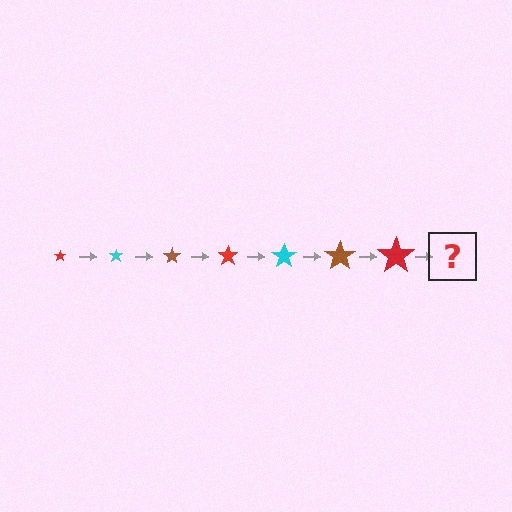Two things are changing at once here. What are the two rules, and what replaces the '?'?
The two rules are that the star grows larger each step and the color cycles through red, cyan, and brown. The '?' should be a cyan star, larger than the previous one.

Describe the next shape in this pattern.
It should be a cyan star, larger than the previous one.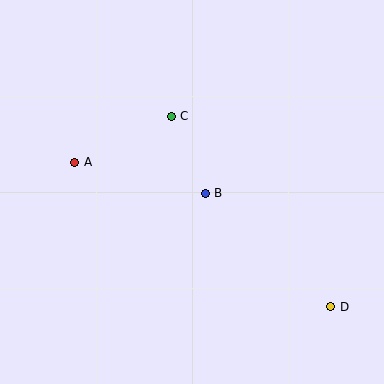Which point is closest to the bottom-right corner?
Point D is closest to the bottom-right corner.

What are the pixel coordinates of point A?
Point A is at (75, 162).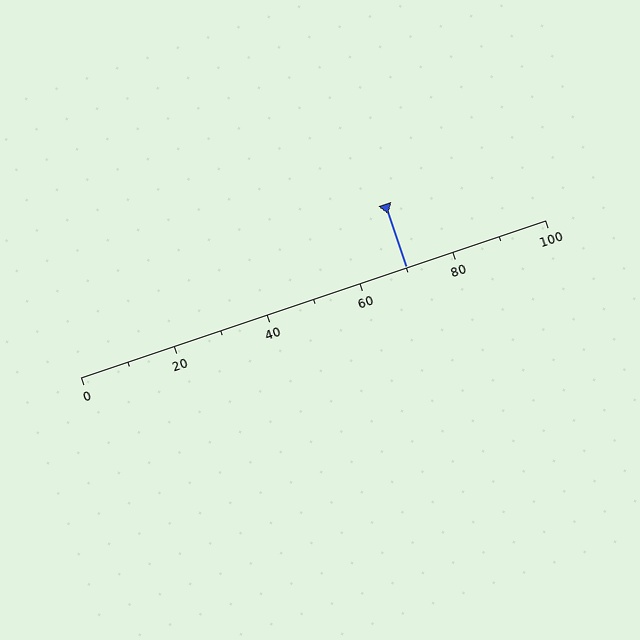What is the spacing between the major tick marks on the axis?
The major ticks are spaced 20 apart.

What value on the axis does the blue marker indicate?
The marker indicates approximately 70.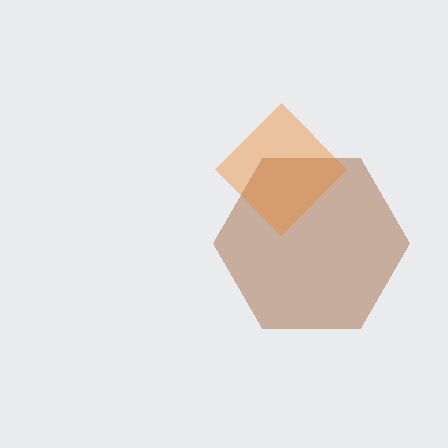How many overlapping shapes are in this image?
There are 2 overlapping shapes in the image.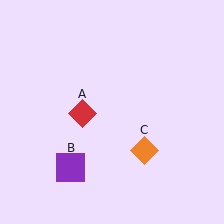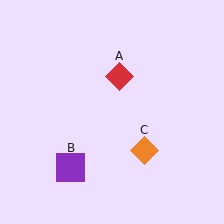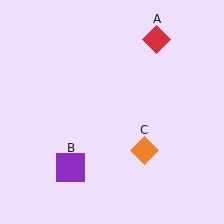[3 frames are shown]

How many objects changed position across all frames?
1 object changed position: red diamond (object A).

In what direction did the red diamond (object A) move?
The red diamond (object A) moved up and to the right.